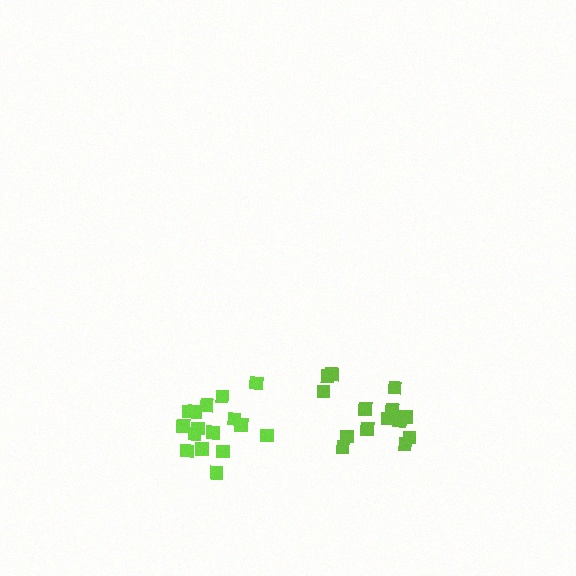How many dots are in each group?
Group 1: 16 dots, Group 2: 14 dots (30 total).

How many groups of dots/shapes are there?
There are 2 groups.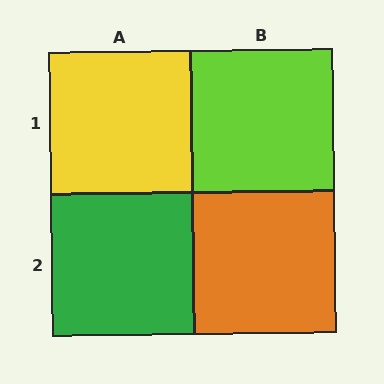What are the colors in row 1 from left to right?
Yellow, lime.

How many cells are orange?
1 cell is orange.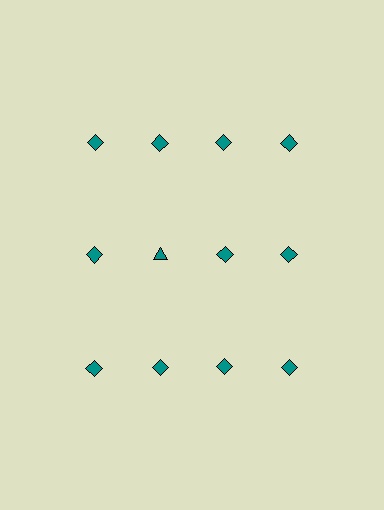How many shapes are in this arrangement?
There are 12 shapes arranged in a grid pattern.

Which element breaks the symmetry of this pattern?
The teal triangle in the second row, second from left column breaks the symmetry. All other shapes are teal diamonds.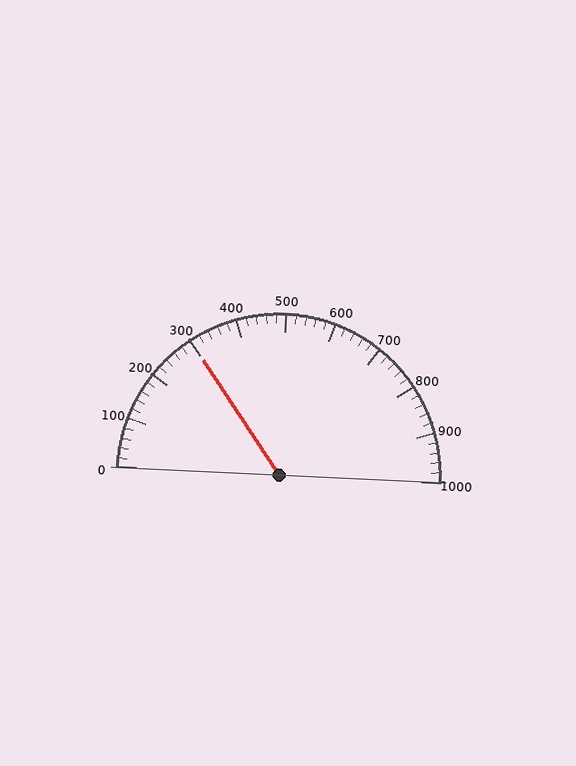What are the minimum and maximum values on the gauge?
The gauge ranges from 0 to 1000.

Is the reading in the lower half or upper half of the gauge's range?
The reading is in the lower half of the range (0 to 1000).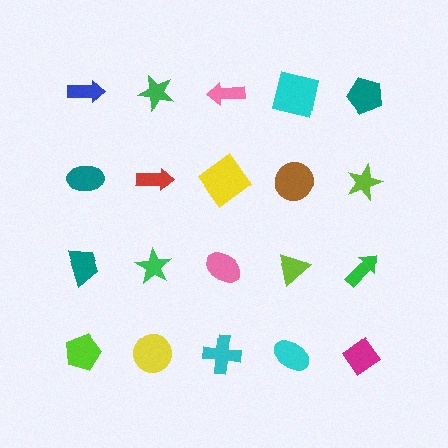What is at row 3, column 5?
A green arrow.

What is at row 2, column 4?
A brown circle.